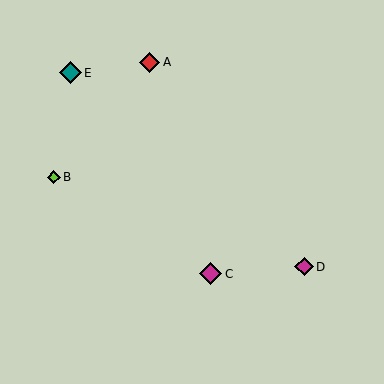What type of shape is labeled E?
Shape E is a teal diamond.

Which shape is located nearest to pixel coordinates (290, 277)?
The magenta diamond (labeled D) at (304, 267) is nearest to that location.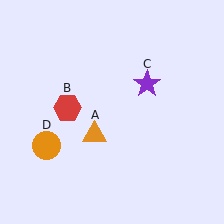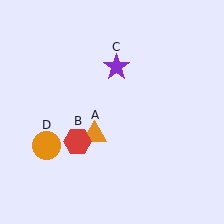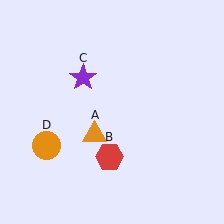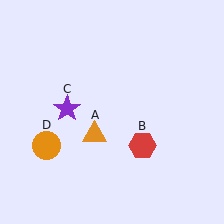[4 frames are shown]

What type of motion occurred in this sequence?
The red hexagon (object B), purple star (object C) rotated counterclockwise around the center of the scene.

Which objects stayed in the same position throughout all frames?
Orange triangle (object A) and orange circle (object D) remained stationary.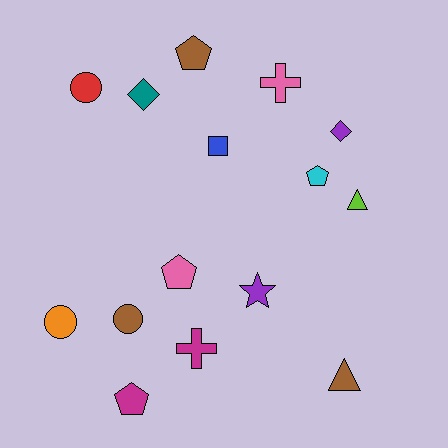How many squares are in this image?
There is 1 square.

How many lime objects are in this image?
There is 1 lime object.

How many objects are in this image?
There are 15 objects.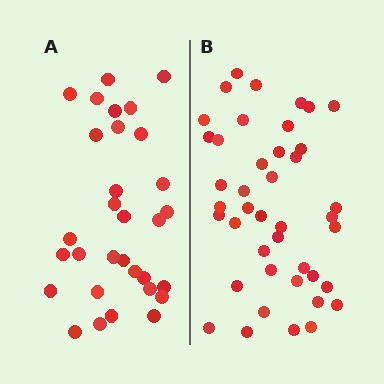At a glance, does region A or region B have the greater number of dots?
Region B (the right region) has more dots.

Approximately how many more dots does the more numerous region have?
Region B has roughly 12 or so more dots than region A.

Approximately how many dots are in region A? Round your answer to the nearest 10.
About 30 dots. (The exact count is 31, which rounds to 30.)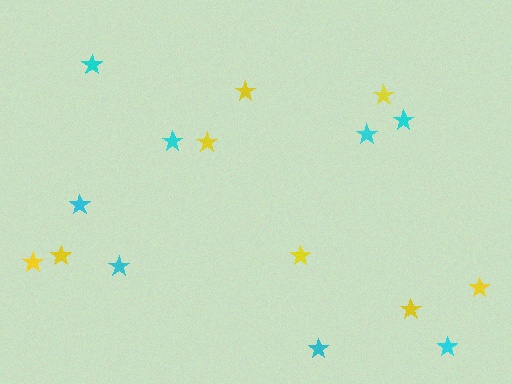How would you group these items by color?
There are 2 groups: one group of cyan stars (8) and one group of yellow stars (8).